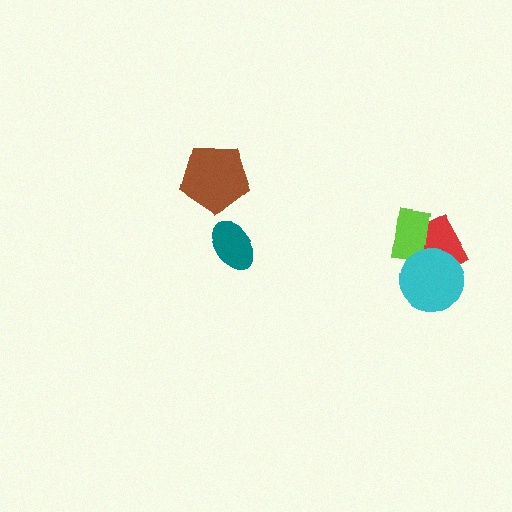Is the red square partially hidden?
Yes, it is partially covered by another shape.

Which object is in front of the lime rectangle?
The cyan circle is in front of the lime rectangle.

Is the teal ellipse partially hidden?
No, no other shape covers it.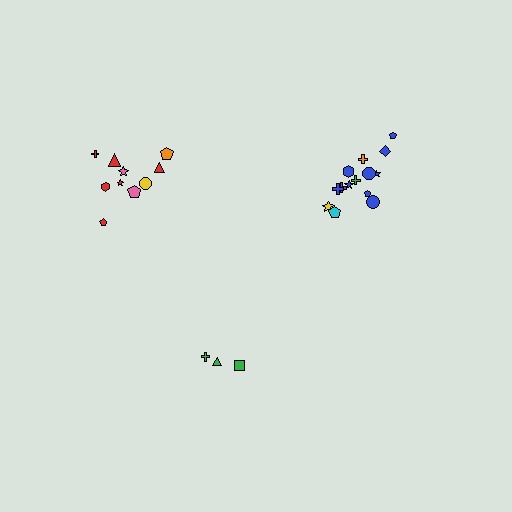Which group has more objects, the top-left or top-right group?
The top-right group.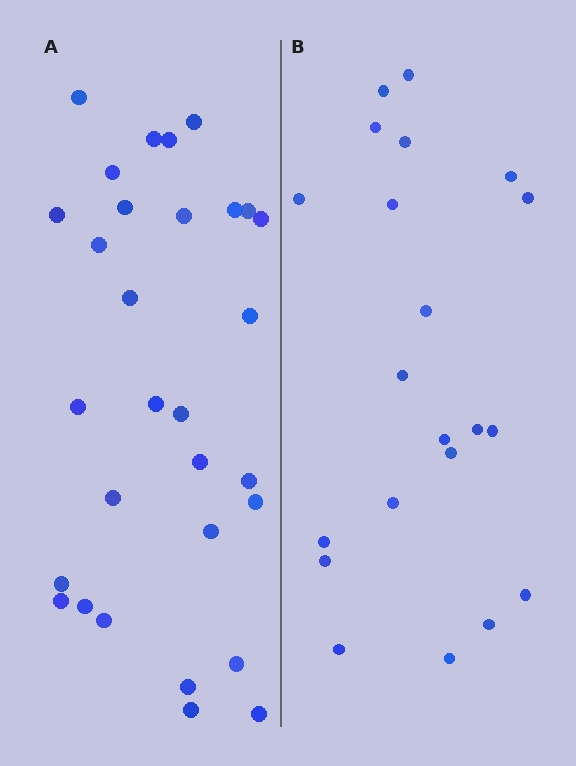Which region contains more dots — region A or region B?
Region A (the left region) has more dots.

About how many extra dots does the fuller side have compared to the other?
Region A has roughly 8 or so more dots than region B.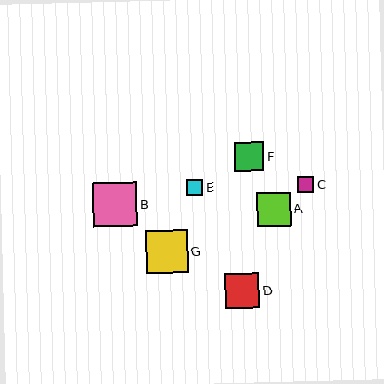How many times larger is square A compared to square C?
Square A is approximately 2.1 times the size of square C.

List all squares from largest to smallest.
From largest to smallest: B, G, D, A, F, C, E.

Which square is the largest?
Square B is the largest with a size of approximately 45 pixels.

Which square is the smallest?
Square E is the smallest with a size of approximately 16 pixels.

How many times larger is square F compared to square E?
Square F is approximately 1.9 times the size of square E.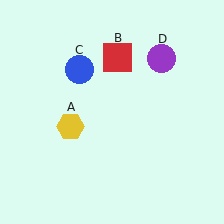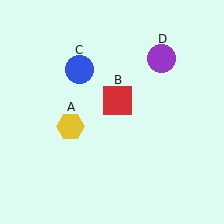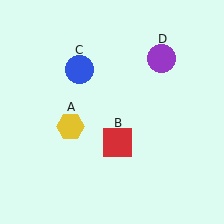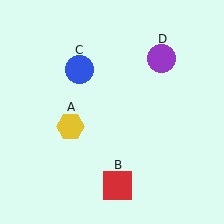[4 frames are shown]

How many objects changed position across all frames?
1 object changed position: red square (object B).